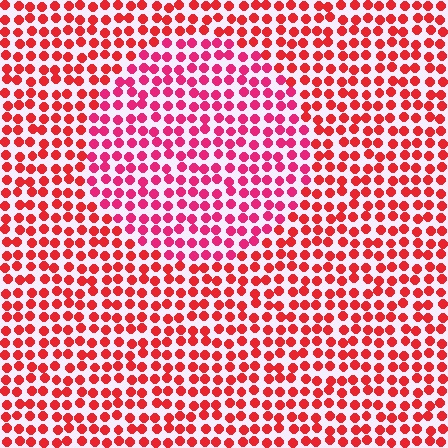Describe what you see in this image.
The image is filled with small red elements in a uniform arrangement. A circle-shaped region is visible where the elements are tinted to a slightly different hue, forming a subtle color boundary.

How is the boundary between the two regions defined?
The boundary is defined purely by a slight shift in hue (about 24 degrees). Spacing, size, and orientation are identical on both sides.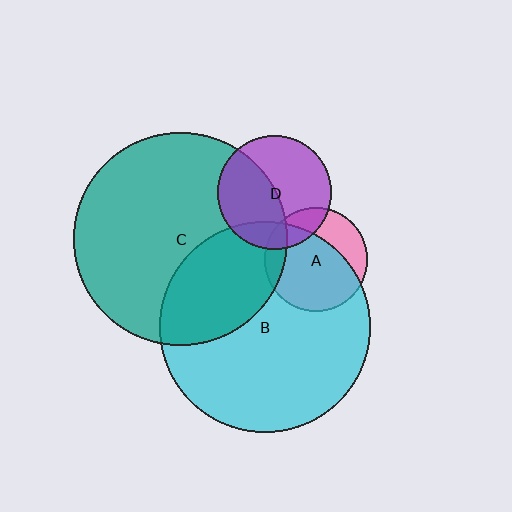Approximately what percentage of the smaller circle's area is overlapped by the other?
Approximately 70%.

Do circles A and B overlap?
Yes.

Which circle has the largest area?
Circle C (teal).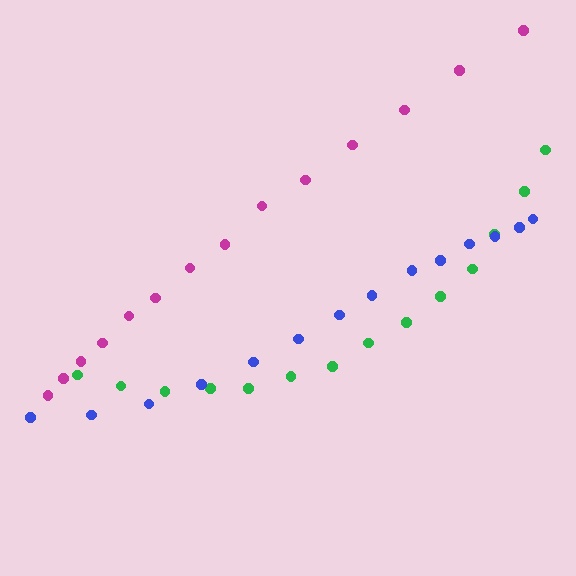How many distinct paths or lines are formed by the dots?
There are 3 distinct paths.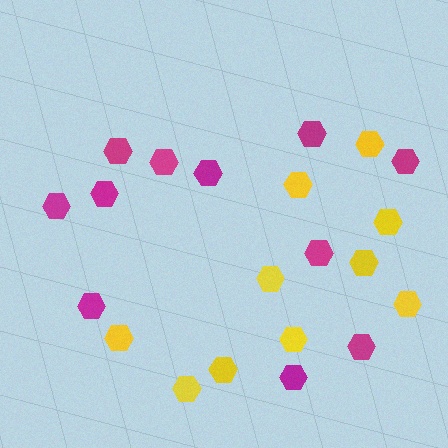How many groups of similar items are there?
There are 2 groups: one group of yellow hexagons (10) and one group of magenta hexagons (11).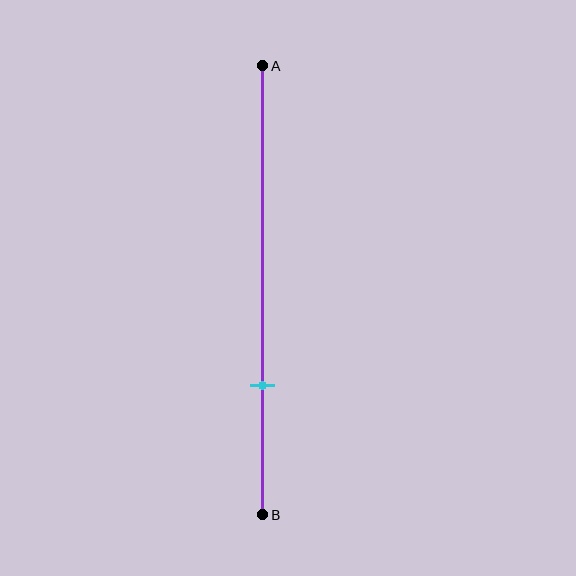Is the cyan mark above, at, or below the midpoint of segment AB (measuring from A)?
The cyan mark is below the midpoint of segment AB.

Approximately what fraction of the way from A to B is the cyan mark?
The cyan mark is approximately 70% of the way from A to B.